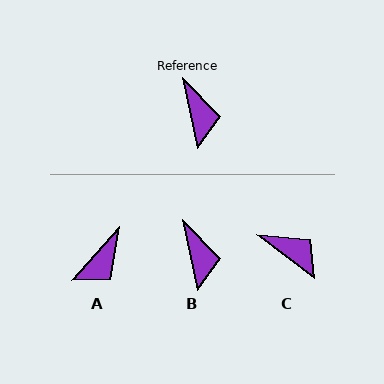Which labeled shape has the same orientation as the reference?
B.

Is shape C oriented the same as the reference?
No, it is off by about 40 degrees.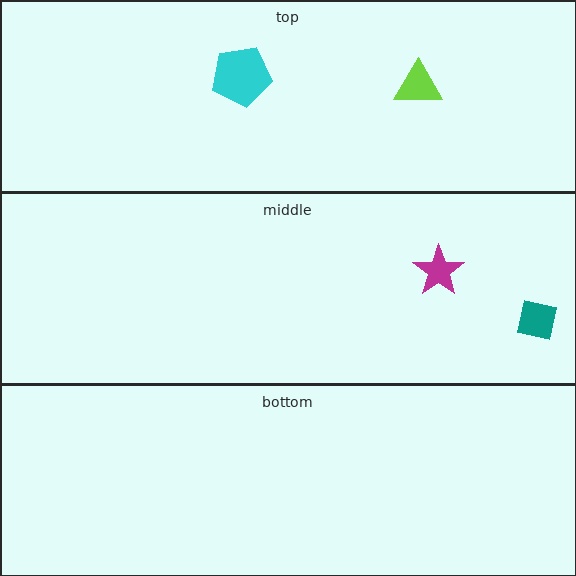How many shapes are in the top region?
2.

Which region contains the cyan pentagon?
The top region.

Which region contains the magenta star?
The middle region.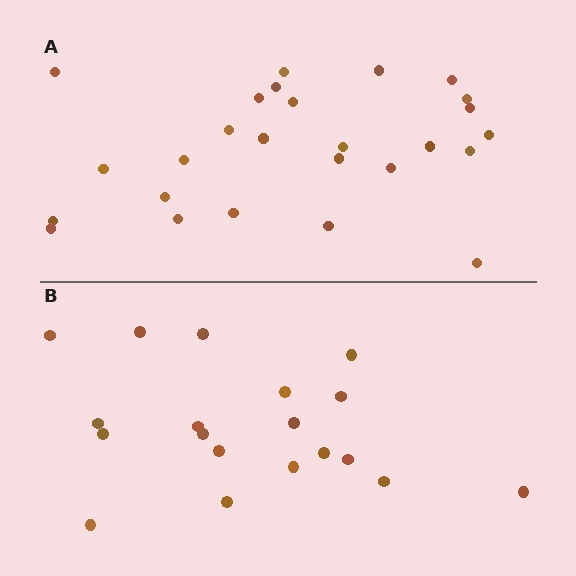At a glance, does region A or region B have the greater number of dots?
Region A (the top region) has more dots.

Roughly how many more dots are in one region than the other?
Region A has roughly 8 or so more dots than region B.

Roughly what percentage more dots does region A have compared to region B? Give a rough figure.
About 35% more.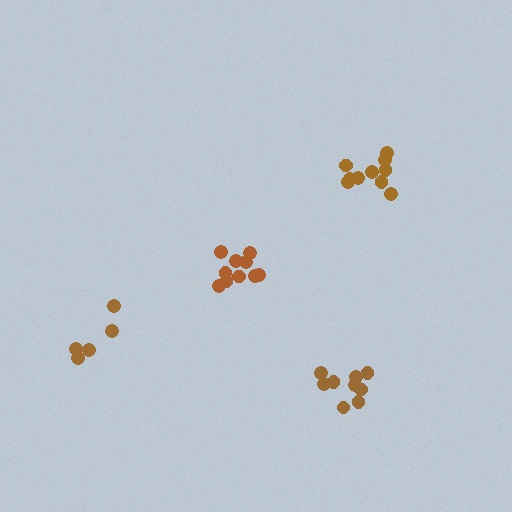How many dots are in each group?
Group 1: 10 dots, Group 2: 9 dots, Group 3: 5 dots, Group 4: 10 dots (34 total).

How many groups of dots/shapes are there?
There are 4 groups.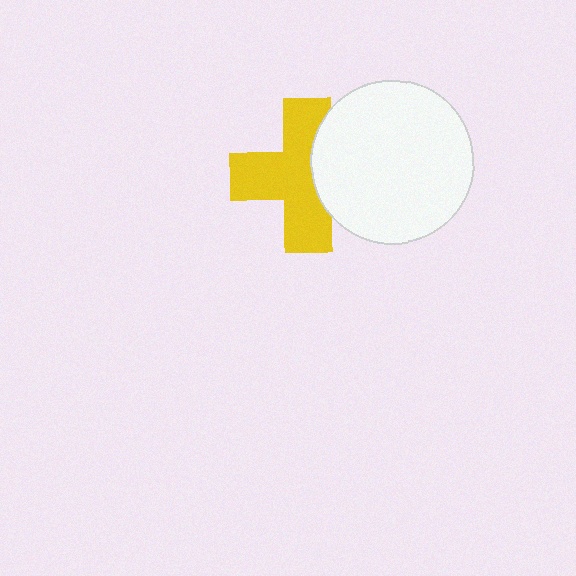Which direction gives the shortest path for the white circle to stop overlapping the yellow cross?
Moving right gives the shortest separation.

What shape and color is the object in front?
The object in front is a white circle.